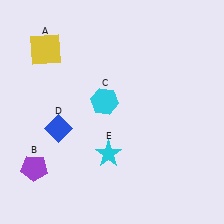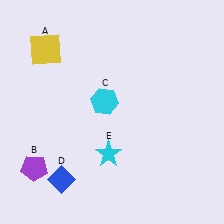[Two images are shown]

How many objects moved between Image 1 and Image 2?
1 object moved between the two images.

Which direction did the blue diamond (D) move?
The blue diamond (D) moved down.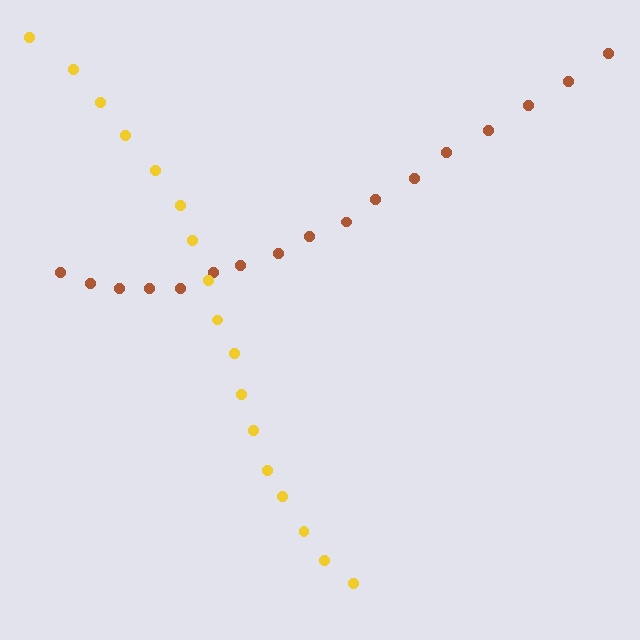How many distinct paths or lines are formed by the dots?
There are 2 distinct paths.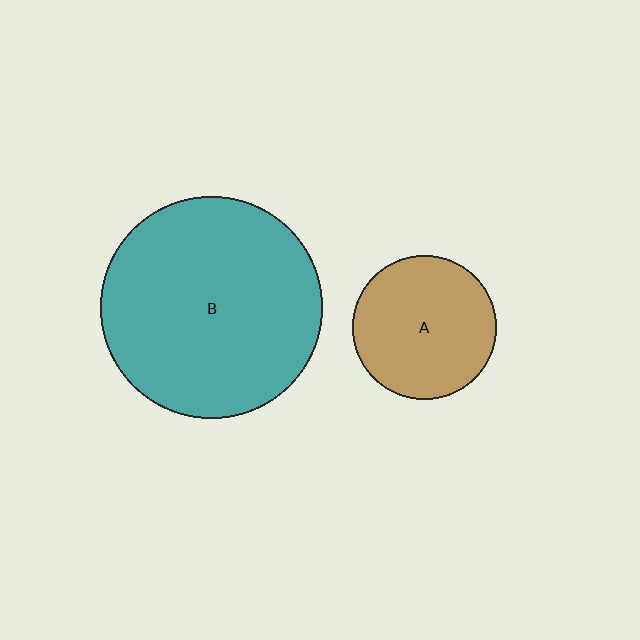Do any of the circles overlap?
No, none of the circles overlap.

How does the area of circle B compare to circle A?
Approximately 2.4 times.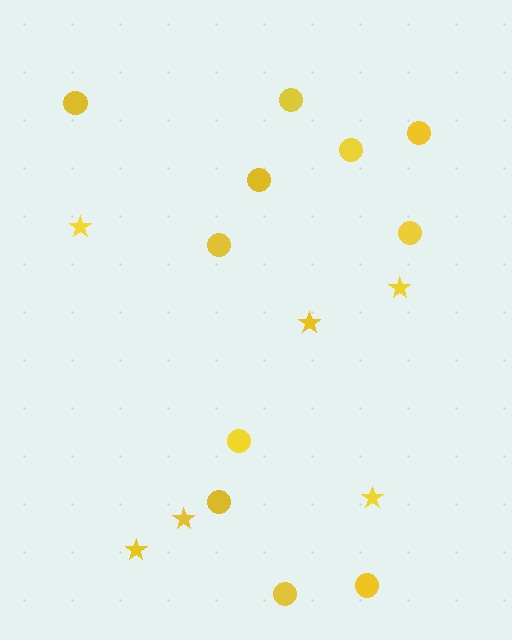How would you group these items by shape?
There are 2 groups: one group of stars (6) and one group of circles (11).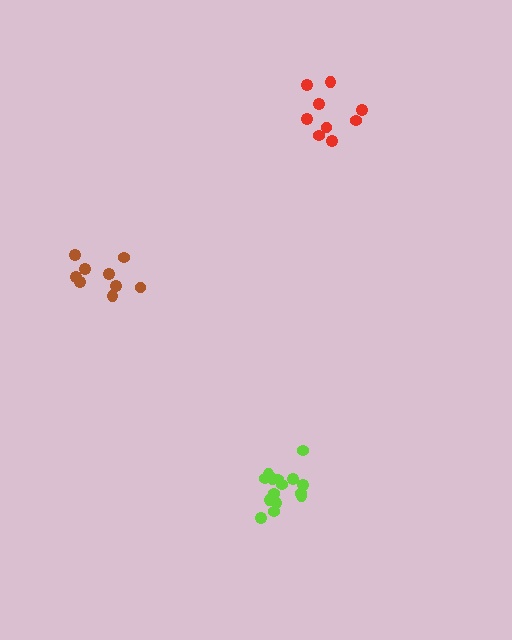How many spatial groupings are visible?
There are 3 spatial groupings.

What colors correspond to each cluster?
The clusters are colored: brown, red, lime.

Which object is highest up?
The red cluster is topmost.